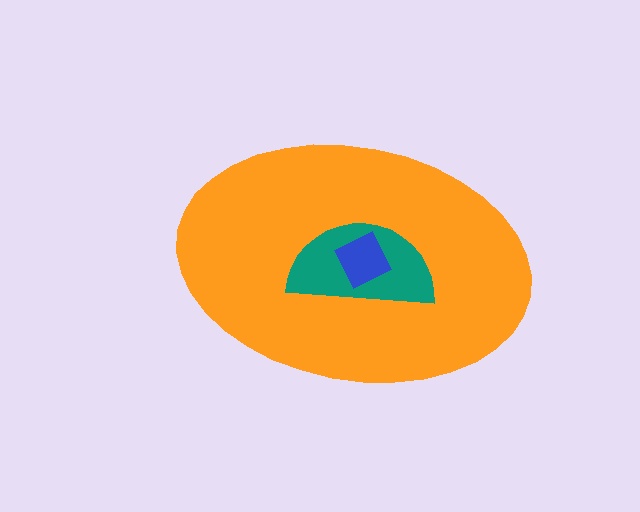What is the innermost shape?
The blue square.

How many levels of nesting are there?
3.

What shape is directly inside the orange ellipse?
The teal semicircle.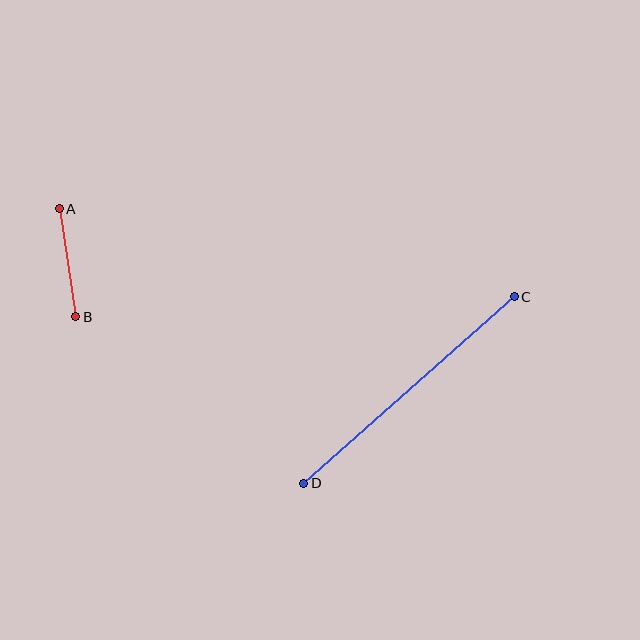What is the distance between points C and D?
The distance is approximately 281 pixels.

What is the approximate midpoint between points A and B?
The midpoint is at approximately (67, 263) pixels.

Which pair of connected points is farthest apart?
Points C and D are farthest apart.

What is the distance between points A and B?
The distance is approximately 109 pixels.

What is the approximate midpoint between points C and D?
The midpoint is at approximately (409, 390) pixels.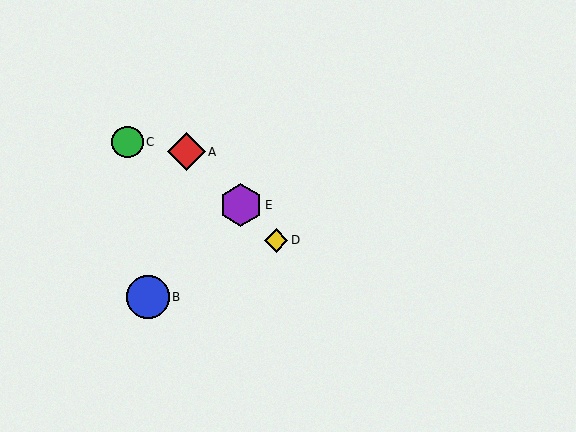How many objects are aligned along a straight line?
3 objects (A, D, E) are aligned along a straight line.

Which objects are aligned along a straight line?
Objects A, D, E are aligned along a straight line.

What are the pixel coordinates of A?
Object A is at (187, 152).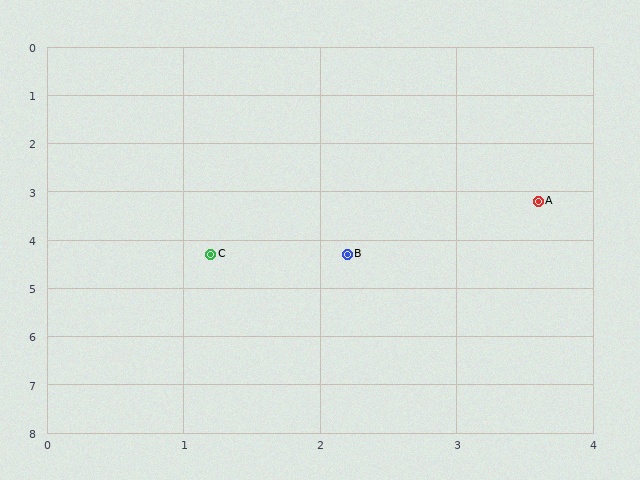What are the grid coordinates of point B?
Point B is at approximately (2.2, 4.3).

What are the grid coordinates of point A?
Point A is at approximately (3.6, 3.2).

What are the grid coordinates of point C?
Point C is at approximately (1.2, 4.3).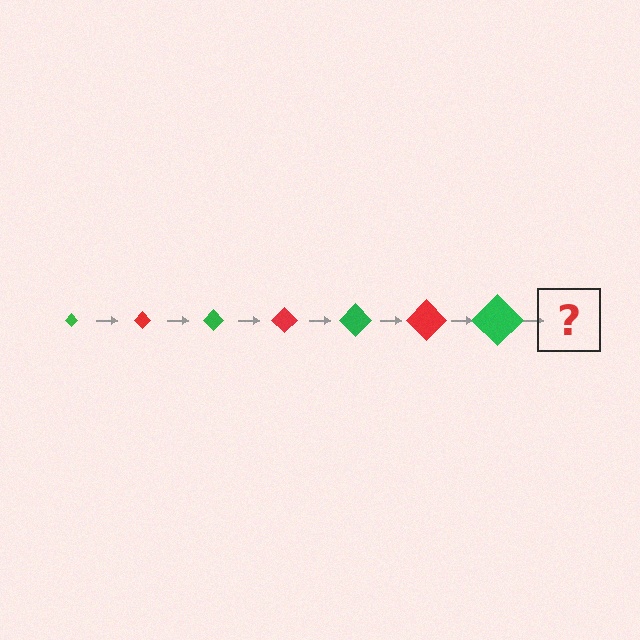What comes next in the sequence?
The next element should be a red diamond, larger than the previous one.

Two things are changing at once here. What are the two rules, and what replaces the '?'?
The two rules are that the diamond grows larger each step and the color cycles through green and red. The '?' should be a red diamond, larger than the previous one.